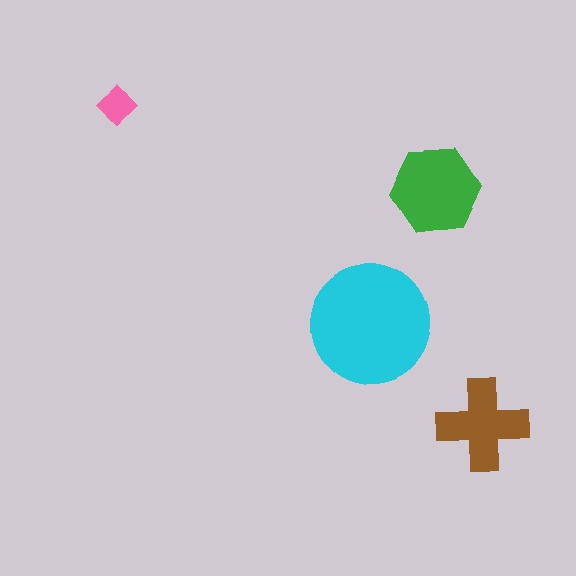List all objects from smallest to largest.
The pink diamond, the brown cross, the green hexagon, the cyan circle.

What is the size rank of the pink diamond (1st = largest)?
4th.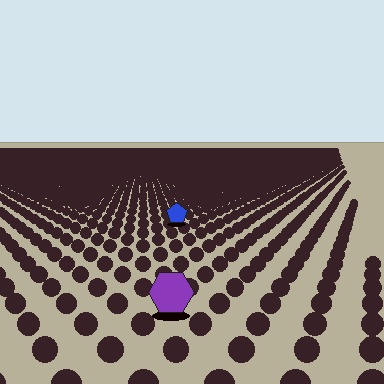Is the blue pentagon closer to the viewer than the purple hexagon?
No. The purple hexagon is closer — you can tell from the texture gradient: the ground texture is coarser near it.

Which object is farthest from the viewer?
The blue pentagon is farthest from the viewer. It appears smaller and the ground texture around it is denser.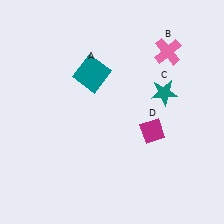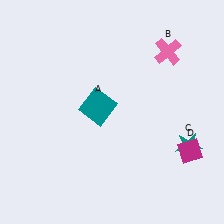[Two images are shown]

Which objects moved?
The objects that moved are: the teal square (A), the teal star (C), the magenta diamond (D).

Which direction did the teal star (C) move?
The teal star (C) moved down.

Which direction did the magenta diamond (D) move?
The magenta diamond (D) moved right.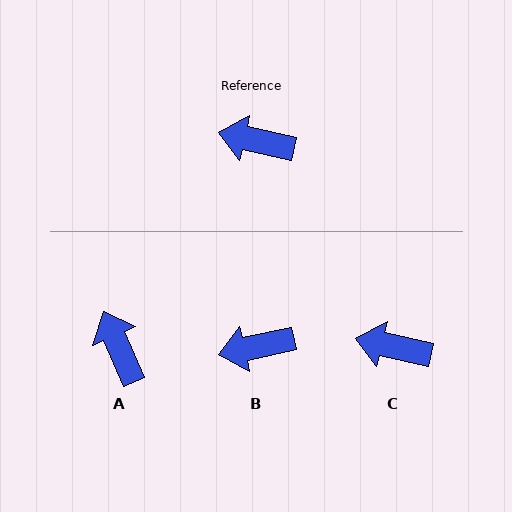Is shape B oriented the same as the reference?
No, it is off by about 25 degrees.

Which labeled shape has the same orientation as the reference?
C.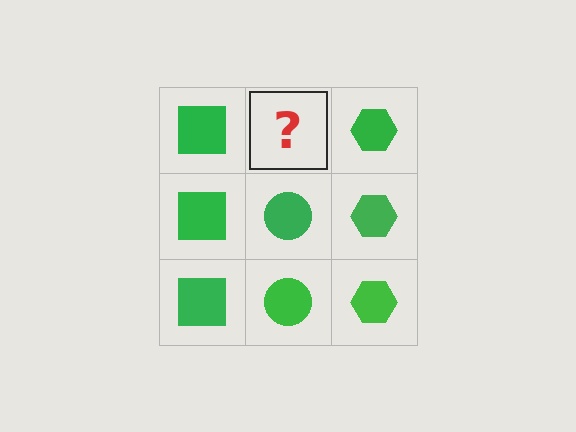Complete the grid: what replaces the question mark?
The question mark should be replaced with a green circle.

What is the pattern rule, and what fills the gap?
The rule is that each column has a consistent shape. The gap should be filled with a green circle.